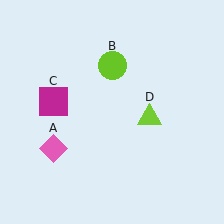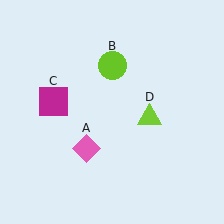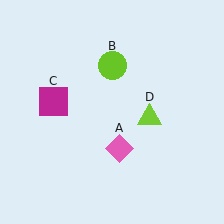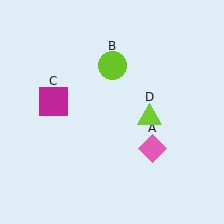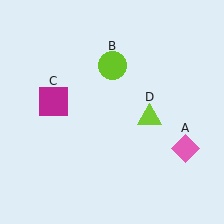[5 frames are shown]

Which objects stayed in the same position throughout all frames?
Lime circle (object B) and magenta square (object C) and lime triangle (object D) remained stationary.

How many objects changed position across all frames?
1 object changed position: pink diamond (object A).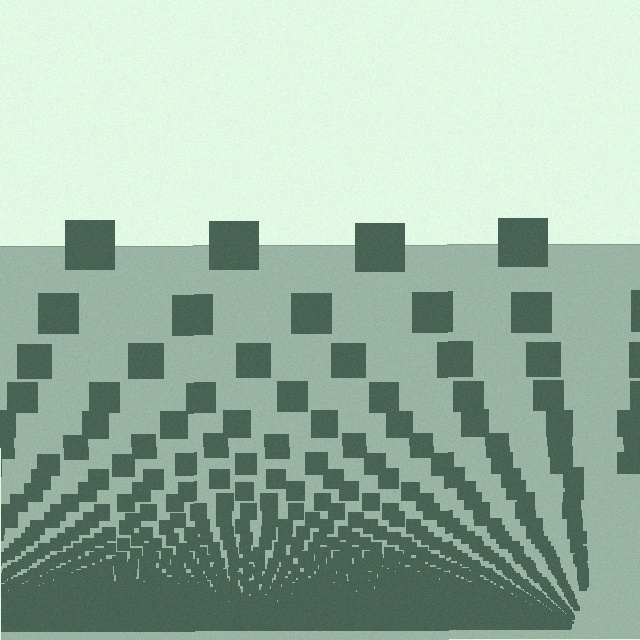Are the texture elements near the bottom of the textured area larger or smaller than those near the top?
Smaller. The gradient is inverted — elements near the bottom are smaller and denser.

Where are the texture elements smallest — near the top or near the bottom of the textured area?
Near the bottom.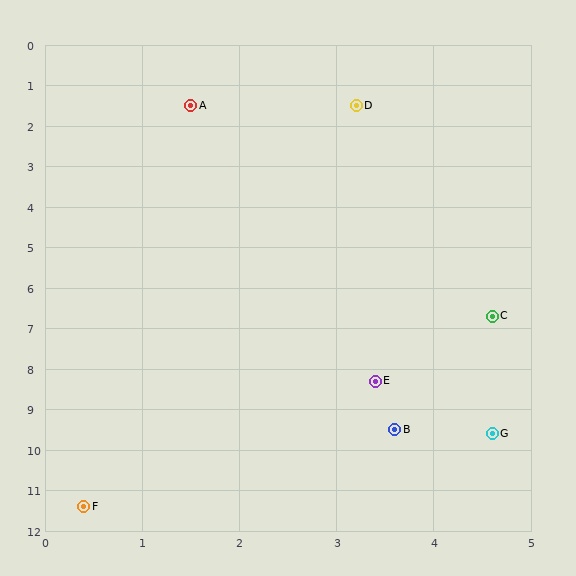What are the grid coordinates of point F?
Point F is at approximately (0.4, 11.4).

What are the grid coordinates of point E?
Point E is at approximately (3.4, 8.3).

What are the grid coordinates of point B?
Point B is at approximately (3.6, 9.5).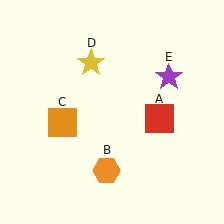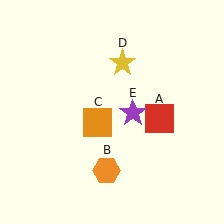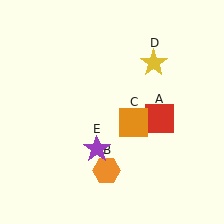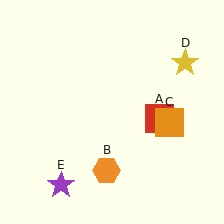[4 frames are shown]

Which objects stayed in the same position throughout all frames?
Red square (object A) and orange hexagon (object B) remained stationary.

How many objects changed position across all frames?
3 objects changed position: orange square (object C), yellow star (object D), purple star (object E).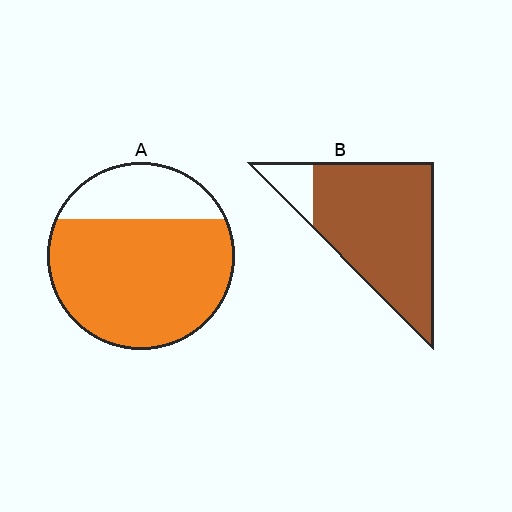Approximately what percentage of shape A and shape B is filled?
A is approximately 75% and B is approximately 85%.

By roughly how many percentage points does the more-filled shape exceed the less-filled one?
By roughly 15 percentage points (B over A).